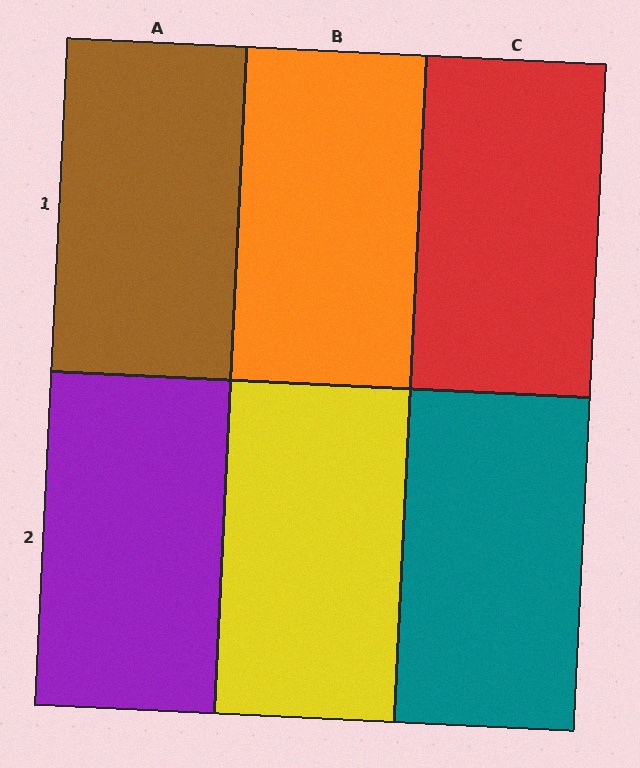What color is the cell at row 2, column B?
Yellow.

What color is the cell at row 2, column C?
Teal.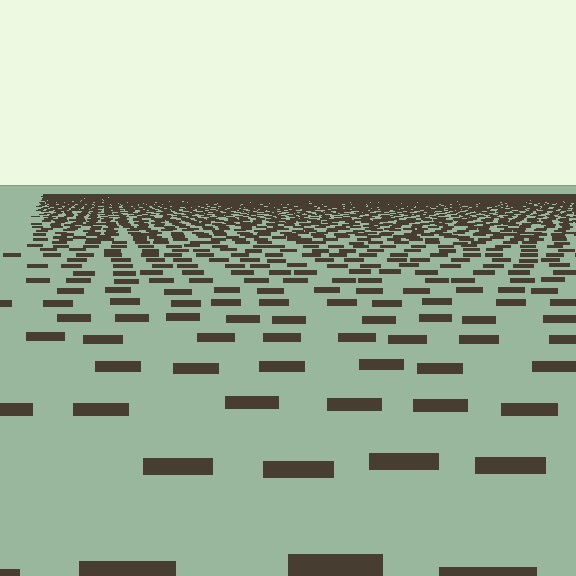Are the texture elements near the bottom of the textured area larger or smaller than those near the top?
Larger. Near the bottom, elements are closer to the viewer and appear at a bigger on-screen size.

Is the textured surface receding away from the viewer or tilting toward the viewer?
The surface is receding away from the viewer. Texture elements get smaller and denser toward the top.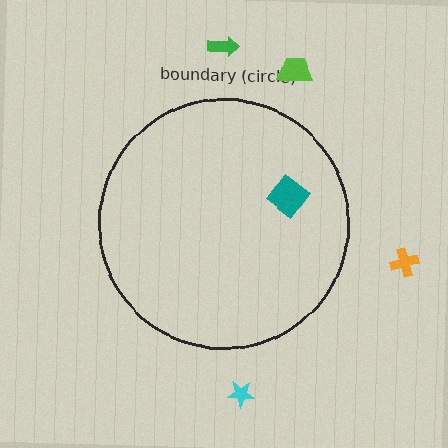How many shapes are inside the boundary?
1 inside, 4 outside.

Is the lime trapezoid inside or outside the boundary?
Outside.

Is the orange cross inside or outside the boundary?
Outside.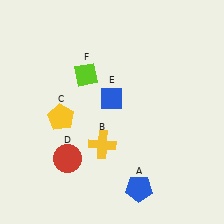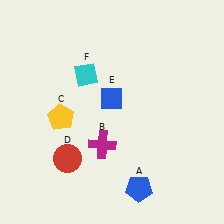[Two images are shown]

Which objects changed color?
B changed from yellow to magenta. F changed from lime to cyan.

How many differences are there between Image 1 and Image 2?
There are 2 differences between the two images.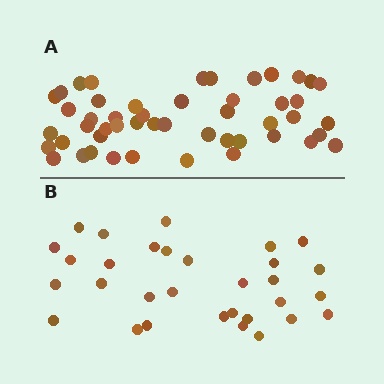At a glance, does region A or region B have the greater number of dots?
Region A (the top region) has more dots.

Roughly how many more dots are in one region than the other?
Region A has approximately 20 more dots than region B.